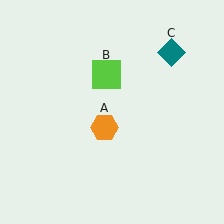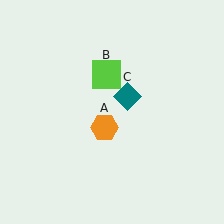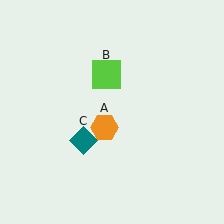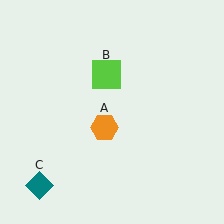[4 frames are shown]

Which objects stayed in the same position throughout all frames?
Orange hexagon (object A) and lime square (object B) remained stationary.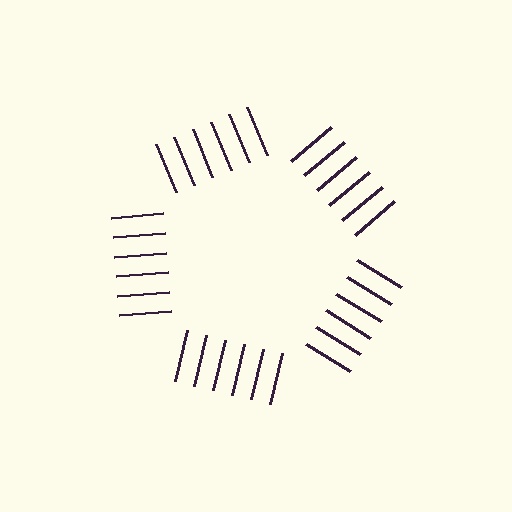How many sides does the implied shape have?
5 sides — the line-ends trace a pentagon.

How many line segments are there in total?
30 — 6 along each of the 5 edges.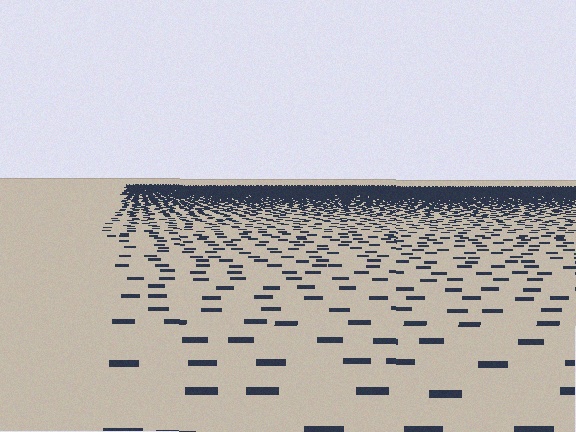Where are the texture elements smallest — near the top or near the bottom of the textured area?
Near the top.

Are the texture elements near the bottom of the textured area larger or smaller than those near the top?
Larger. Near the bottom, elements are closer to the viewer and appear at a bigger on-screen size.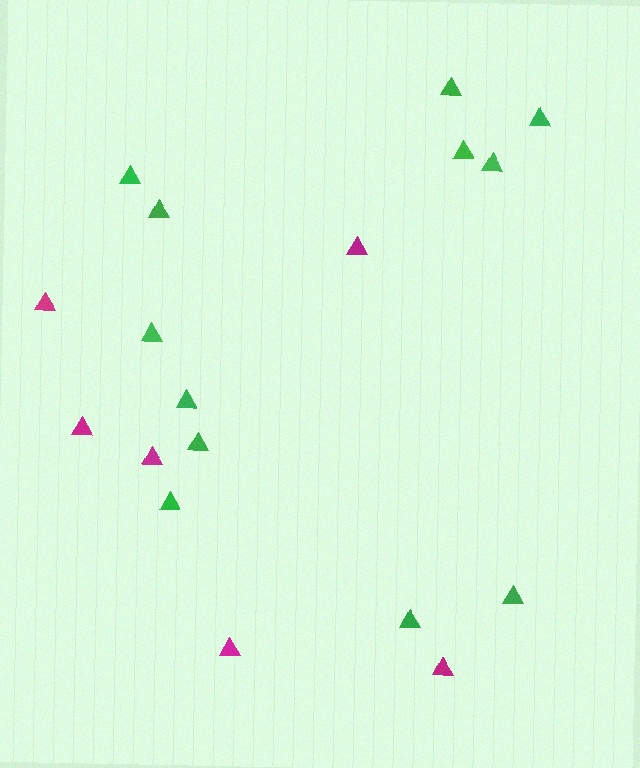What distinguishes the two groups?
There are 2 groups: one group of green triangles (12) and one group of magenta triangles (6).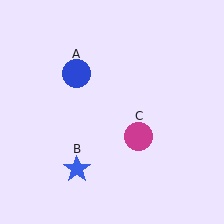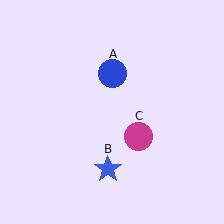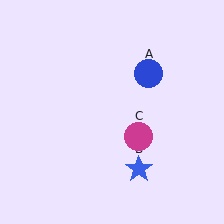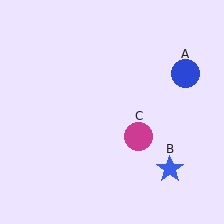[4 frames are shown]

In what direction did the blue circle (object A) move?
The blue circle (object A) moved right.